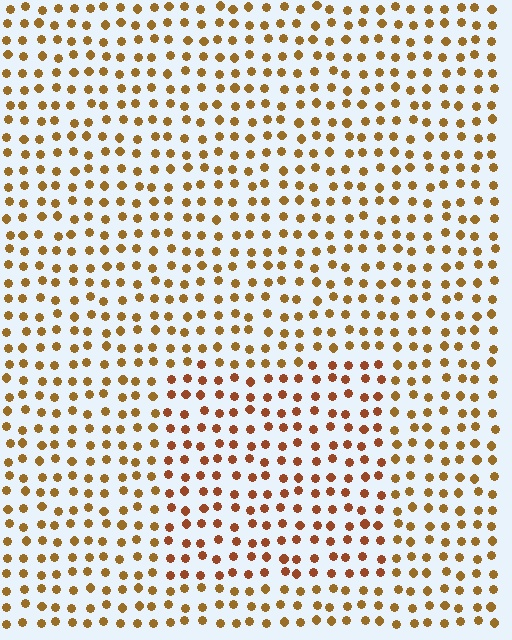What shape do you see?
I see a rectangle.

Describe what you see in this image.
The image is filled with small brown elements in a uniform arrangement. A rectangle-shaped region is visible where the elements are tinted to a slightly different hue, forming a subtle color boundary.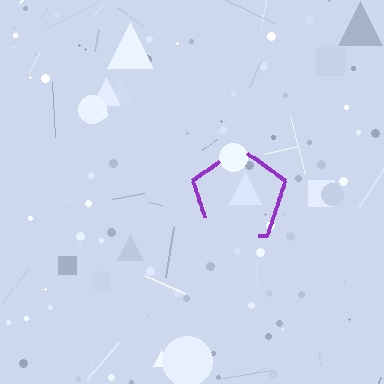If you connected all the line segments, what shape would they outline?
They would outline a pentagon.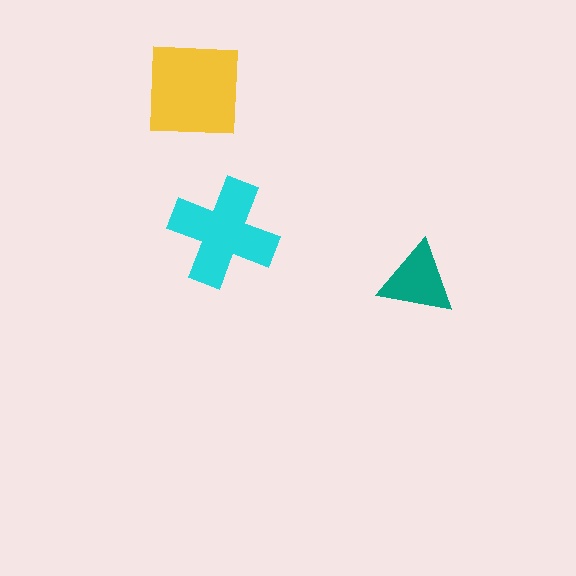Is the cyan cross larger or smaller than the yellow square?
Smaller.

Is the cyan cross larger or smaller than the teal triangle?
Larger.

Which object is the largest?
The yellow square.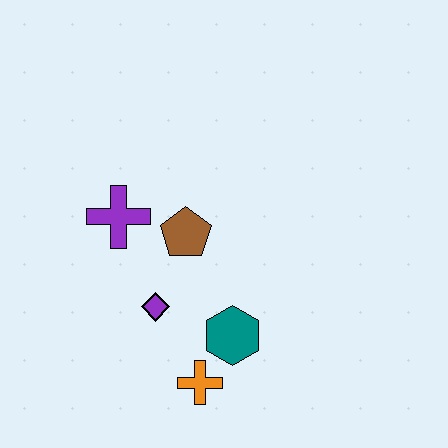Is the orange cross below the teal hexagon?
Yes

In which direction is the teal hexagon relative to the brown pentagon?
The teal hexagon is below the brown pentagon.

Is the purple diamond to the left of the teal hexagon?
Yes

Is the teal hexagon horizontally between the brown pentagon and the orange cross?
No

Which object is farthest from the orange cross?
The purple cross is farthest from the orange cross.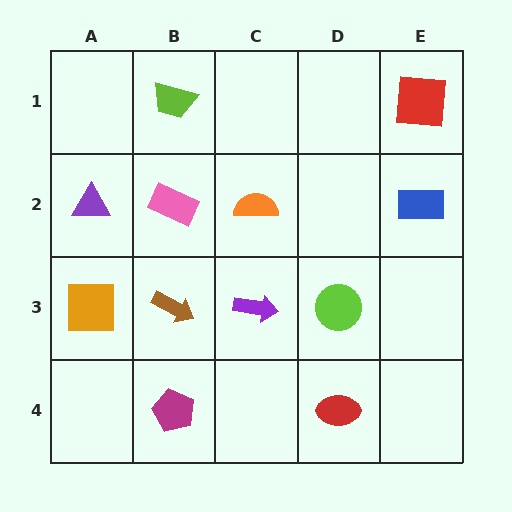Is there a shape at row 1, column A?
No, that cell is empty.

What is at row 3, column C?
A purple arrow.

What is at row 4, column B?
A magenta pentagon.